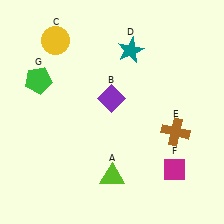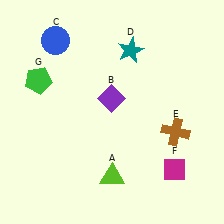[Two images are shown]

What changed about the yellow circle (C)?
In Image 1, C is yellow. In Image 2, it changed to blue.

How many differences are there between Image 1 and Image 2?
There is 1 difference between the two images.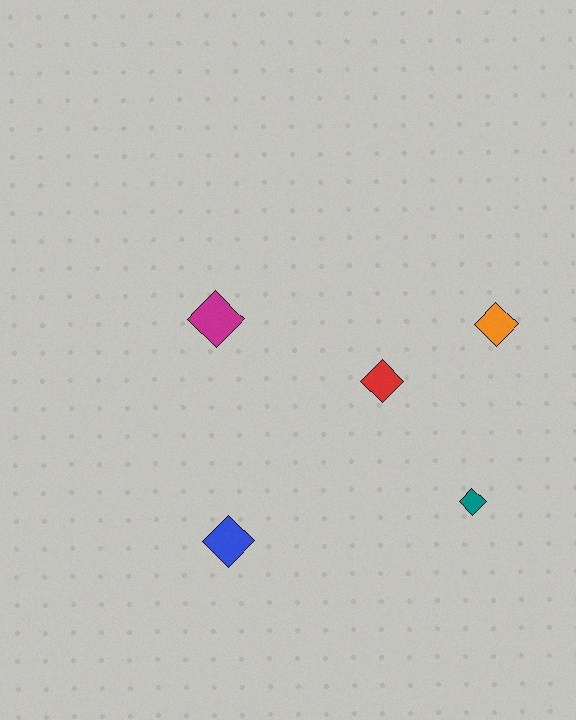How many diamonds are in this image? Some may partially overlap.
There are 5 diamonds.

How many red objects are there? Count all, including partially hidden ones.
There is 1 red object.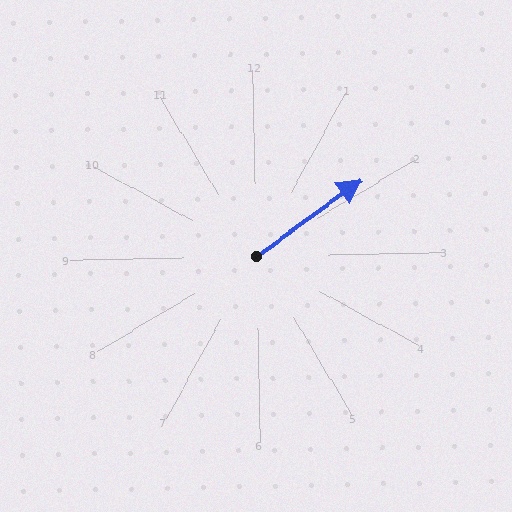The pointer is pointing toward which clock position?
Roughly 2 o'clock.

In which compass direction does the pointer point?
Northeast.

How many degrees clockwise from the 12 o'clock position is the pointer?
Approximately 55 degrees.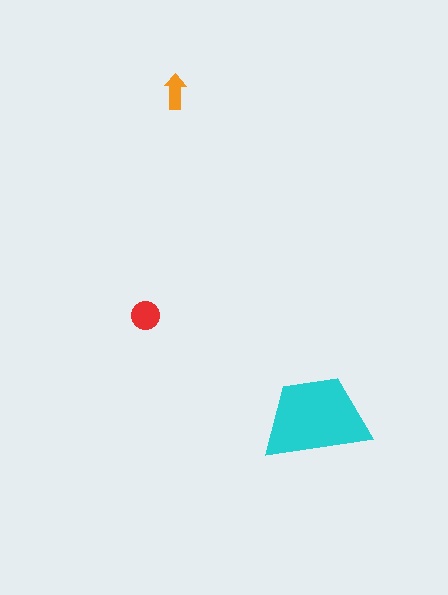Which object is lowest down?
The cyan trapezoid is bottommost.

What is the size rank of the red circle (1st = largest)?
2nd.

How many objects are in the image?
There are 3 objects in the image.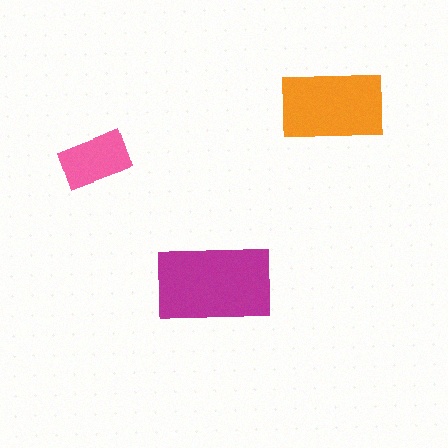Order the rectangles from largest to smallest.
the magenta one, the orange one, the pink one.